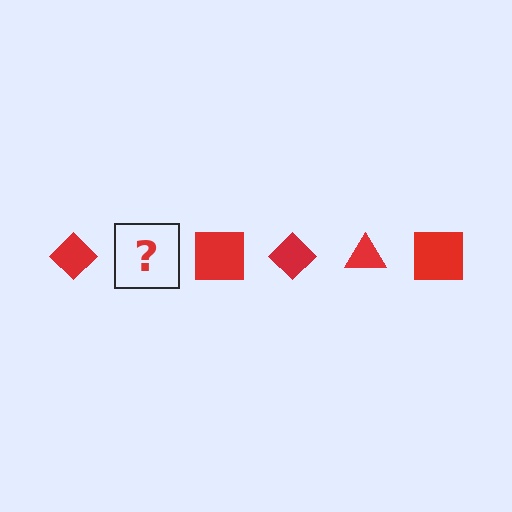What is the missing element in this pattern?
The missing element is a red triangle.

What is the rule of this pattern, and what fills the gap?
The rule is that the pattern cycles through diamond, triangle, square shapes in red. The gap should be filled with a red triangle.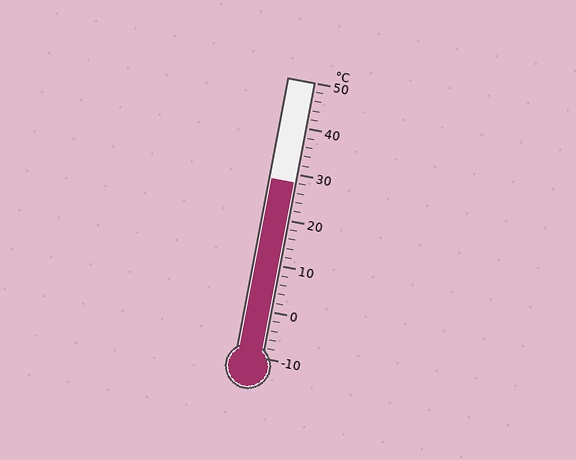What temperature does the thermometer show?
The thermometer shows approximately 28°C.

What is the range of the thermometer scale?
The thermometer scale ranges from -10°C to 50°C.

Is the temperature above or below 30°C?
The temperature is below 30°C.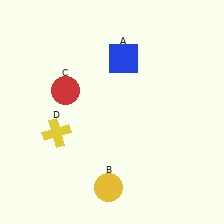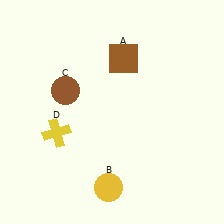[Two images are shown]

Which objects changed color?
A changed from blue to brown. C changed from red to brown.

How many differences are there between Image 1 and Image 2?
There are 2 differences between the two images.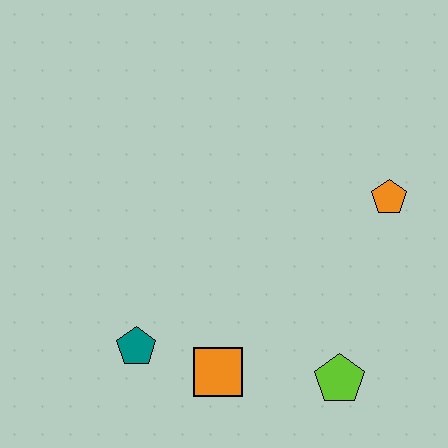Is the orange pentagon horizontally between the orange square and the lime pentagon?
No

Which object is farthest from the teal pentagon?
The orange pentagon is farthest from the teal pentagon.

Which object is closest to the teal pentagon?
The orange square is closest to the teal pentagon.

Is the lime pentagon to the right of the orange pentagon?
No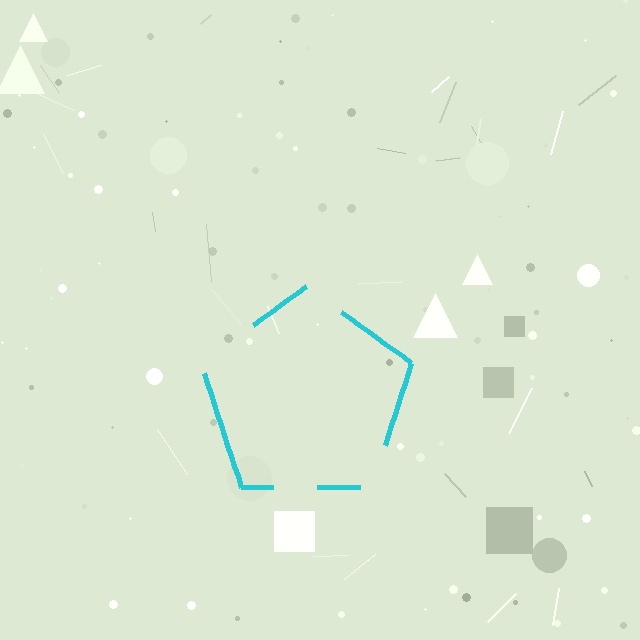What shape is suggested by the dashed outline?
The dashed outline suggests a pentagon.